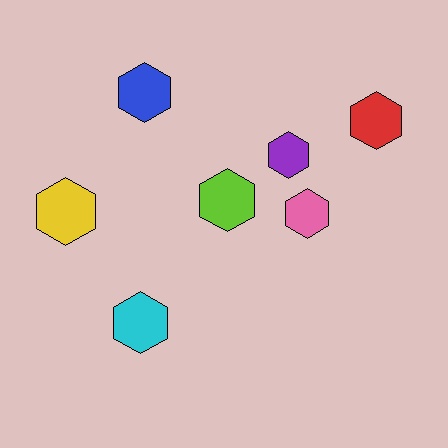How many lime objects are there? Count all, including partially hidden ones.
There is 1 lime object.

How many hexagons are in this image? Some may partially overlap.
There are 7 hexagons.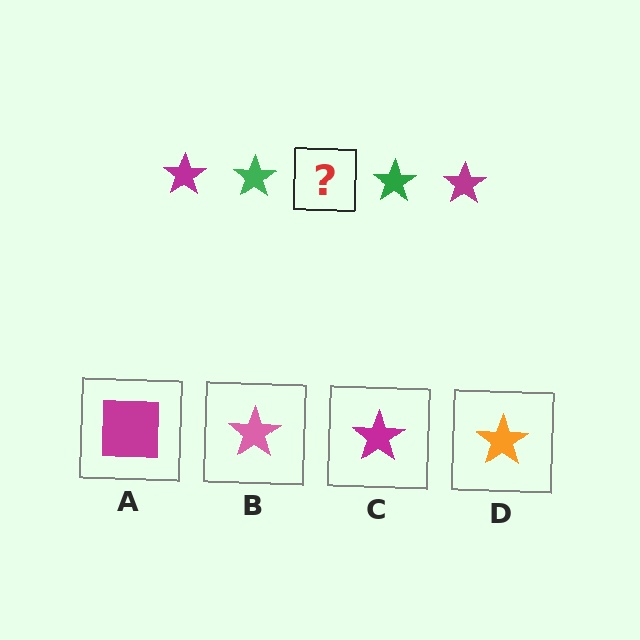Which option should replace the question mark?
Option C.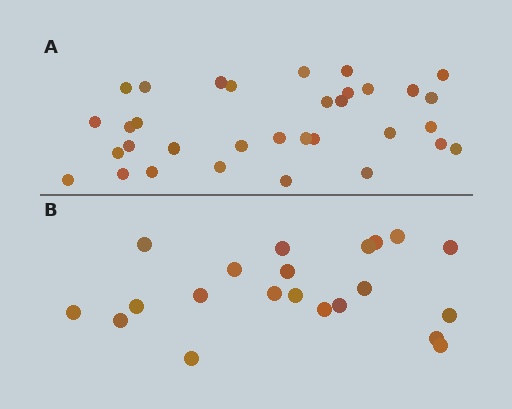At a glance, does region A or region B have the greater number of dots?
Region A (the top region) has more dots.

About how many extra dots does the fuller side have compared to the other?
Region A has roughly 12 or so more dots than region B.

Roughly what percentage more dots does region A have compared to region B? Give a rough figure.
About 55% more.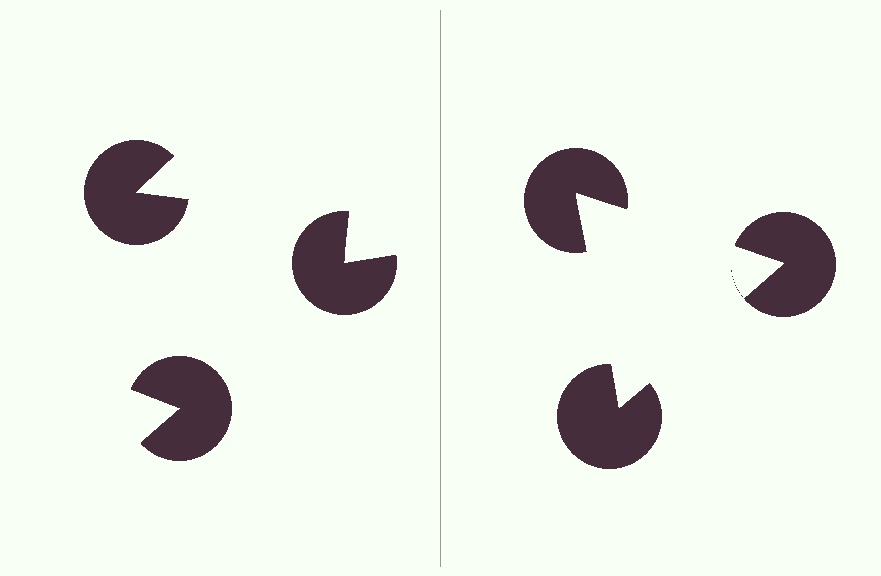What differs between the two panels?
The pac-man discs are positioned identically on both sides; only the wedge orientations differ. On the right they align to a triangle; on the left they are misaligned.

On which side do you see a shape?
An illusory triangle appears on the right side. On the left side the wedge cuts are rotated, so no coherent shape forms.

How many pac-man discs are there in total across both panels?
6 — 3 on each side.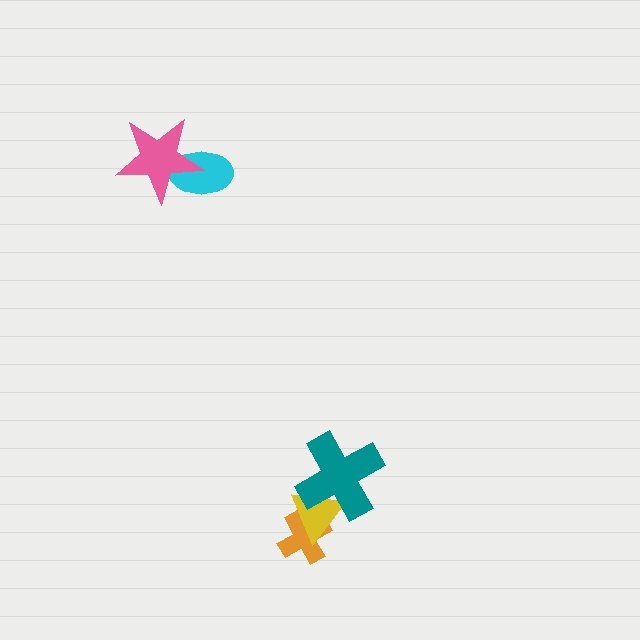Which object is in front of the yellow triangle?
The teal cross is in front of the yellow triangle.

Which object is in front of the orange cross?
The yellow triangle is in front of the orange cross.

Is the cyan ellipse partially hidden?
Yes, it is partially covered by another shape.